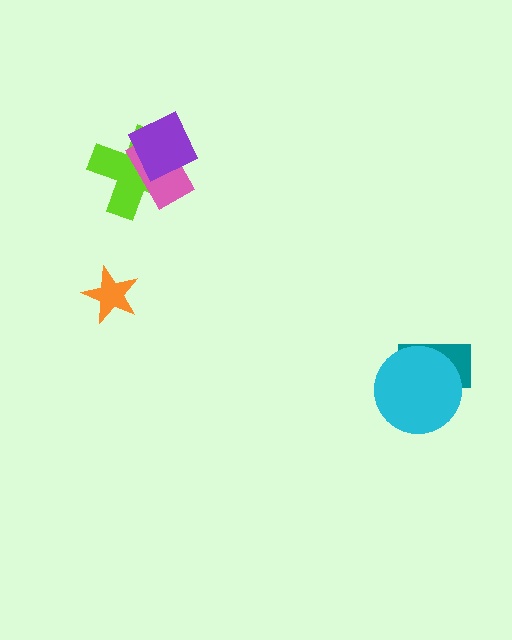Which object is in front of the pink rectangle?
The purple diamond is in front of the pink rectangle.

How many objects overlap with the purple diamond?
2 objects overlap with the purple diamond.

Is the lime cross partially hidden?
Yes, it is partially covered by another shape.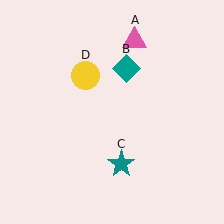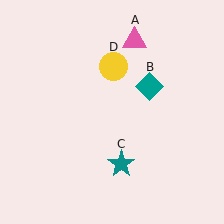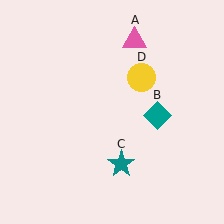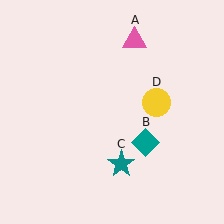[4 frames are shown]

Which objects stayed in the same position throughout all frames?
Pink triangle (object A) and teal star (object C) remained stationary.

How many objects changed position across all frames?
2 objects changed position: teal diamond (object B), yellow circle (object D).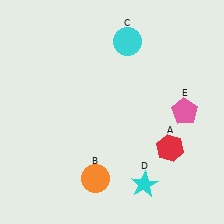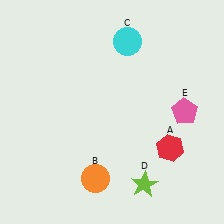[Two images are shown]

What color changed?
The star (D) changed from cyan in Image 1 to lime in Image 2.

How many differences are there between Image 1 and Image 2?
There is 1 difference between the two images.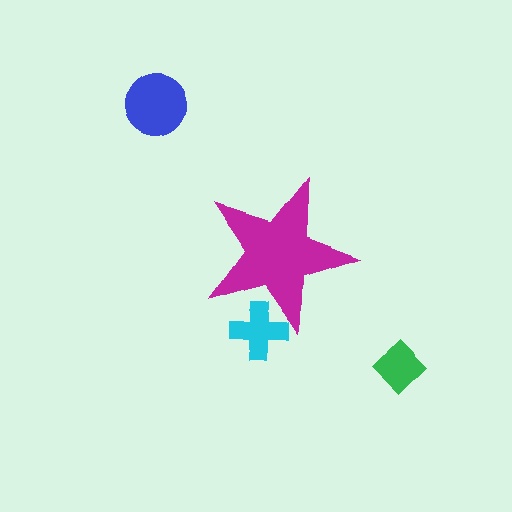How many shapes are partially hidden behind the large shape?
1 shape is partially hidden.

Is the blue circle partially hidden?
No, the blue circle is fully visible.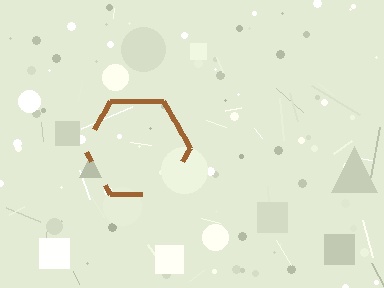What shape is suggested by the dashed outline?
The dashed outline suggests a hexagon.